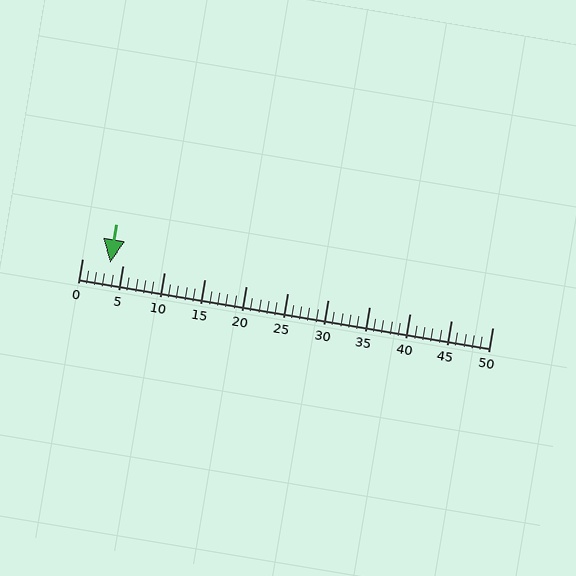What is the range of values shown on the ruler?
The ruler shows values from 0 to 50.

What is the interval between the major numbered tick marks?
The major tick marks are spaced 5 units apart.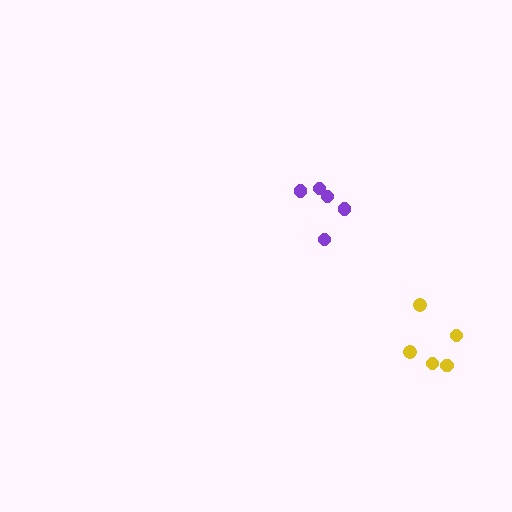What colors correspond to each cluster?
The clusters are colored: purple, yellow.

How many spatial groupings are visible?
There are 2 spatial groupings.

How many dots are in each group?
Group 1: 5 dots, Group 2: 5 dots (10 total).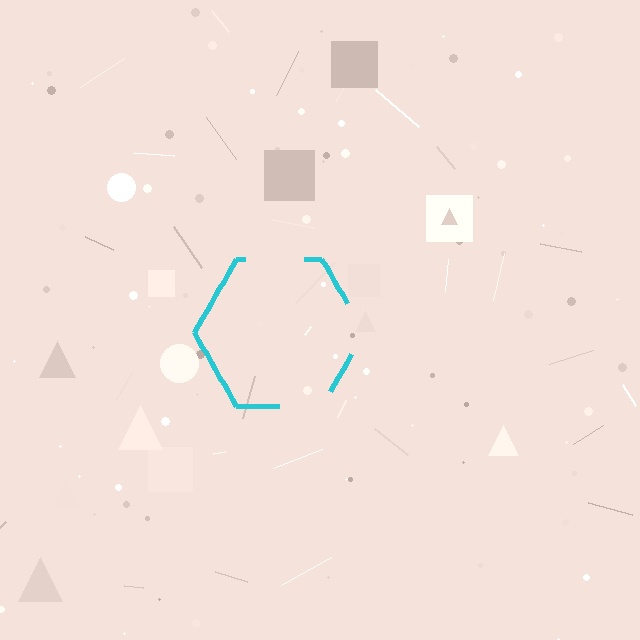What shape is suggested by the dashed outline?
The dashed outline suggests a hexagon.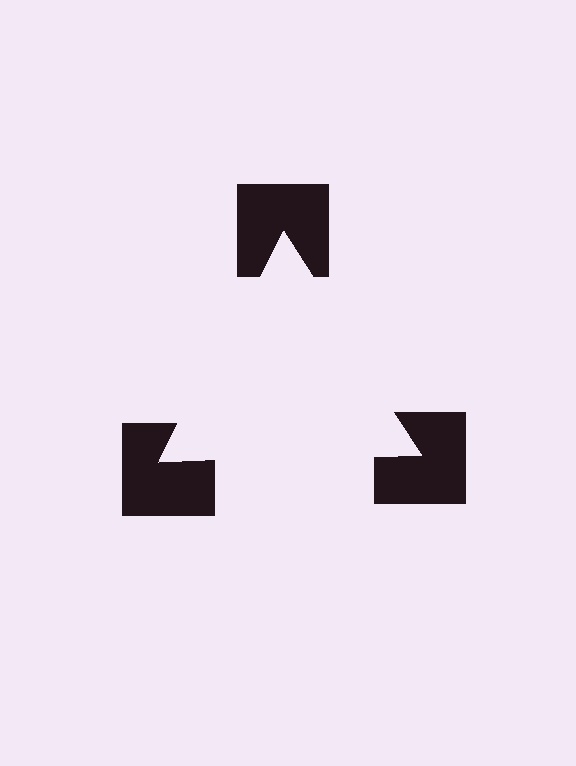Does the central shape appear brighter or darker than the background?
It typically appears slightly brighter than the background, even though no actual brightness change is drawn.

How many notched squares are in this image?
There are 3 — one at each vertex of the illusory triangle.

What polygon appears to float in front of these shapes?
An illusory triangle — its edges are inferred from the aligned wedge cuts in the notched squares, not physically drawn.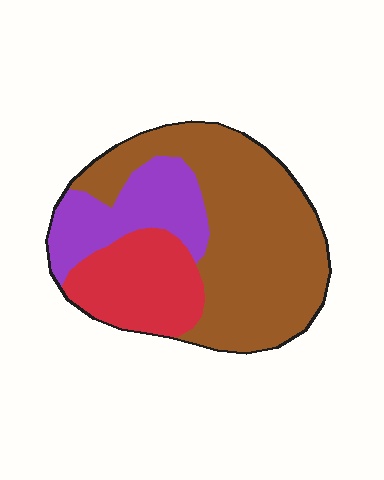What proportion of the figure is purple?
Purple takes up about one fifth (1/5) of the figure.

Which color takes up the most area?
Brown, at roughly 55%.